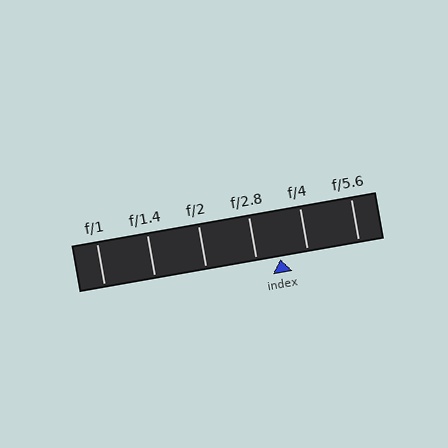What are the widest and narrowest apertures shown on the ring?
The widest aperture shown is f/1 and the narrowest is f/5.6.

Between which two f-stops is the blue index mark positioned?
The index mark is between f/2.8 and f/4.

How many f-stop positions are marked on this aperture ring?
There are 6 f-stop positions marked.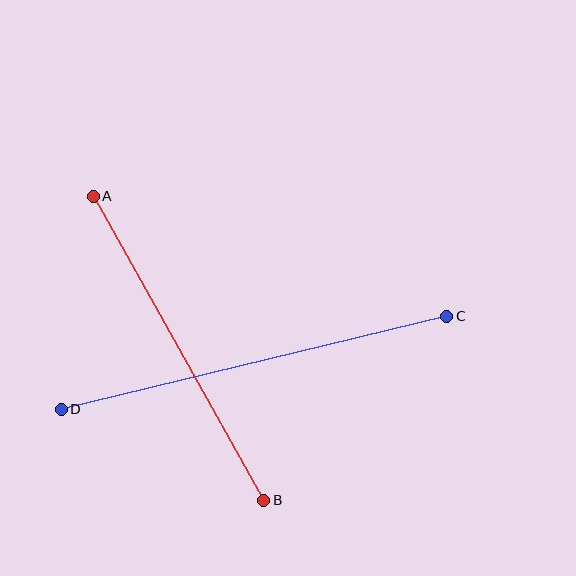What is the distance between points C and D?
The distance is approximately 397 pixels.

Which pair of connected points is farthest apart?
Points C and D are farthest apart.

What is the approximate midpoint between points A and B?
The midpoint is at approximately (178, 348) pixels.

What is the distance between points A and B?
The distance is approximately 349 pixels.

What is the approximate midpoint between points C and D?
The midpoint is at approximately (254, 363) pixels.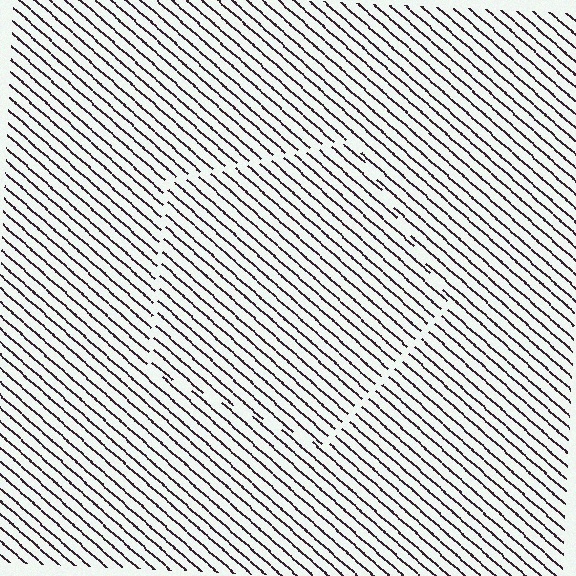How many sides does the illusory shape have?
5 sides — the line-ends trace a pentagon.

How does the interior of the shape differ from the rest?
The interior of the shape contains the same grating, shifted by half a period — the contour is defined by the phase discontinuity where line-ends from the inner and outer gratings abut.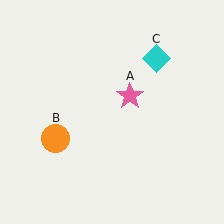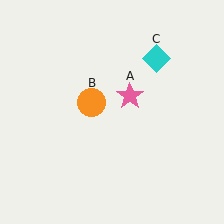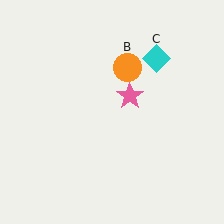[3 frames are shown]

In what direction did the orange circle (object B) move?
The orange circle (object B) moved up and to the right.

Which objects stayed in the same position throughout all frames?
Pink star (object A) and cyan diamond (object C) remained stationary.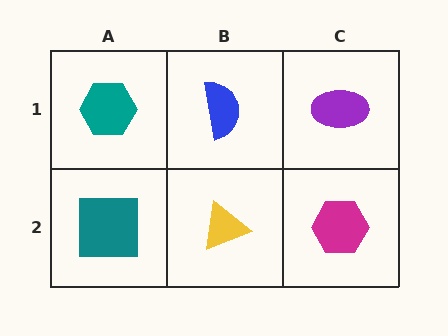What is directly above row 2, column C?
A purple ellipse.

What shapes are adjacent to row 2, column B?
A blue semicircle (row 1, column B), a teal square (row 2, column A), a magenta hexagon (row 2, column C).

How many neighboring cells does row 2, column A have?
2.